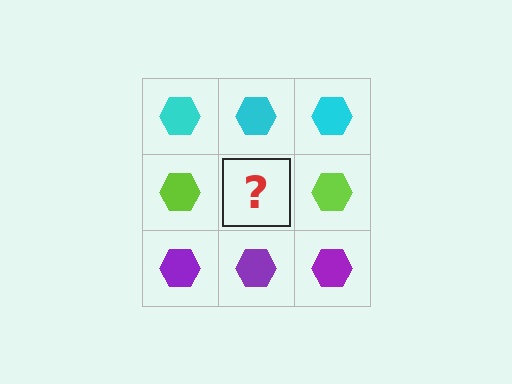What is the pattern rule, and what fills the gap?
The rule is that each row has a consistent color. The gap should be filled with a lime hexagon.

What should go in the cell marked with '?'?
The missing cell should contain a lime hexagon.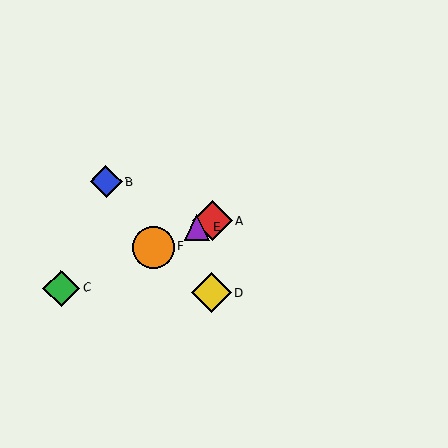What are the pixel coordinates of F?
Object F is at (154, 247).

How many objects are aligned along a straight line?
4 objects (A, C, E, F) are aligned along a straight line.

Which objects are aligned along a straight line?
Objects A, C, E, F are aligned along a straight line.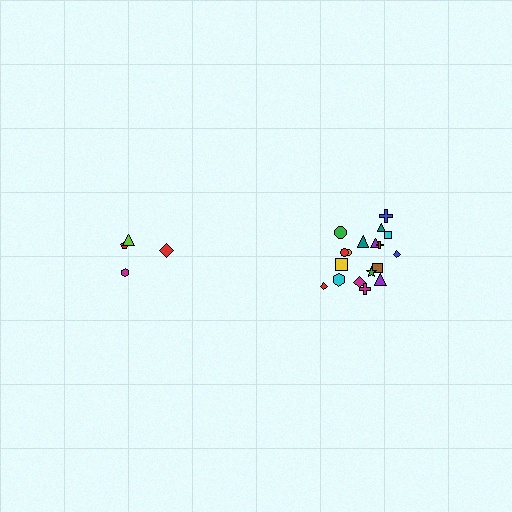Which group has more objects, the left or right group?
The right group.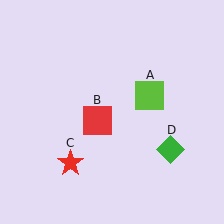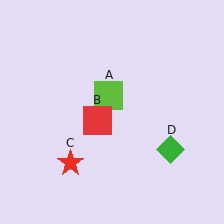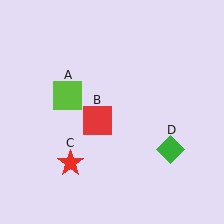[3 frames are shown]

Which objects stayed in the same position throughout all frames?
Red square (object B) and red star (object C) and green diamond (object D) remained stationary.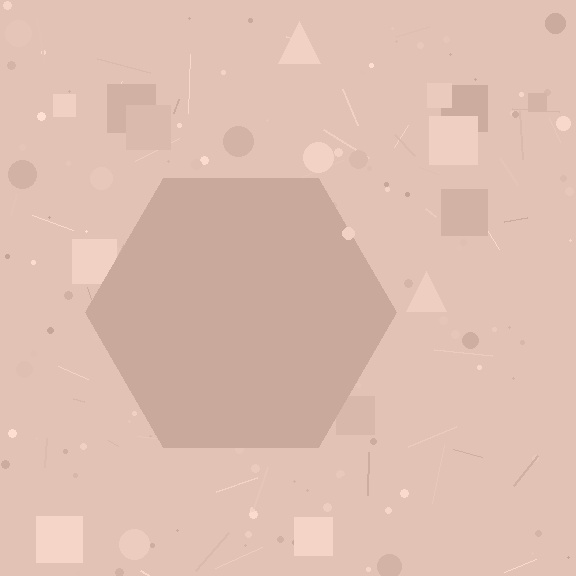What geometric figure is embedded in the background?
A hexagon is embedded in the background.